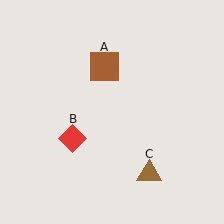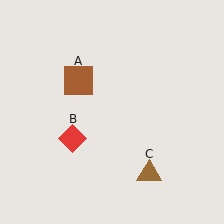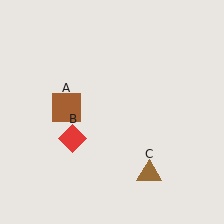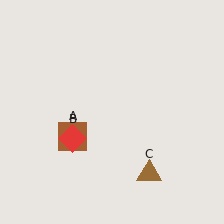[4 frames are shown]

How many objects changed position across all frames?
1 object changed position: brown square (object A).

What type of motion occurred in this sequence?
The brown square (object A) rotated counterclockwise around the center of the scene.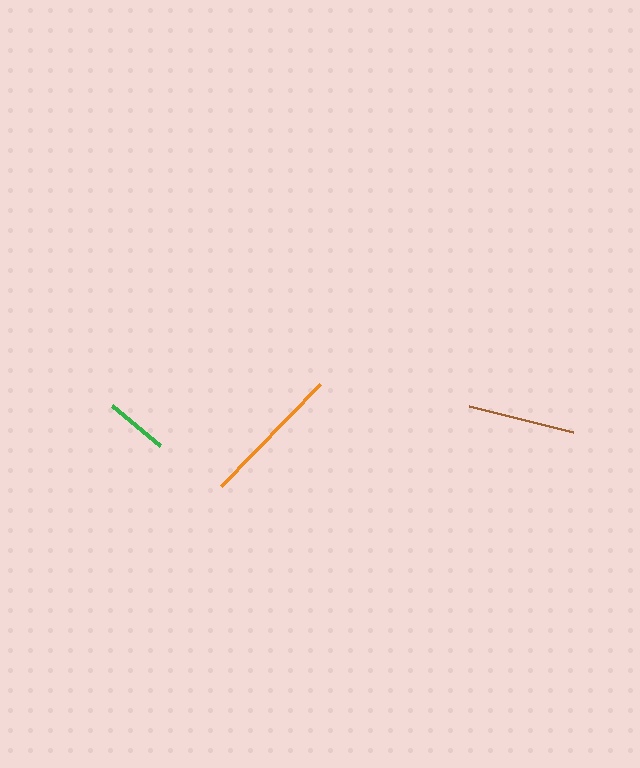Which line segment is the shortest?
The green line is the shortest at approximately 63 pixels.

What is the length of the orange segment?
The orange segment is approximately 143 pixels long.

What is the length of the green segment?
The green segment is approximately 63 pixels long.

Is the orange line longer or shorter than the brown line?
The orange line is longer than the brown line.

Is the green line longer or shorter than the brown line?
The brown line is longer than the green line.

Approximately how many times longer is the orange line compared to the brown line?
The orange line is approximately 1.3 times the length of the brown line.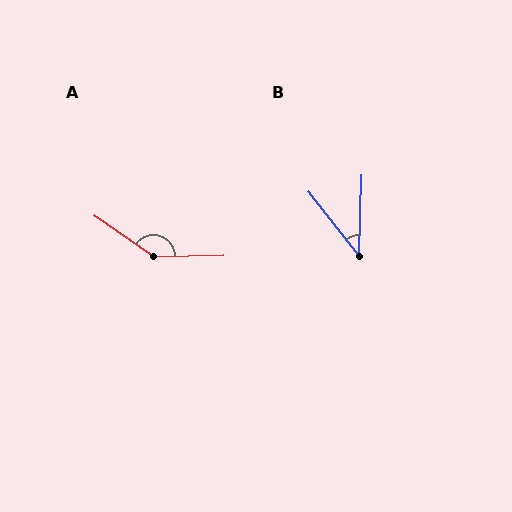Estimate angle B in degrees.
Approximately 40 degrees.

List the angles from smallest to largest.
B (40°), A (144°).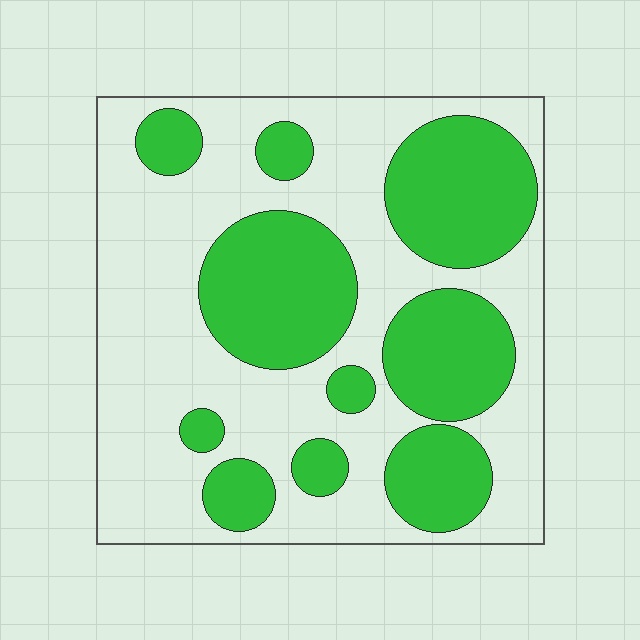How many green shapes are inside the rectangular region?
10.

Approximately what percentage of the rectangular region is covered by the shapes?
Approximately 40%.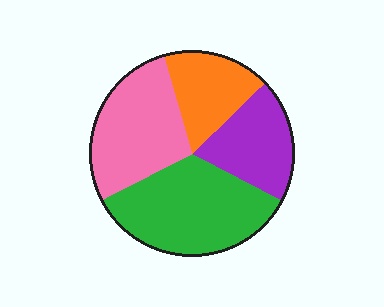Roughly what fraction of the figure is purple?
Purple takes up about one fifth (1/5) of the figure.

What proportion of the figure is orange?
Orange takes up about one sixth (1/6) of the figure.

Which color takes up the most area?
Green, at roughly 35%.